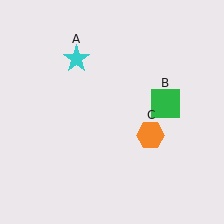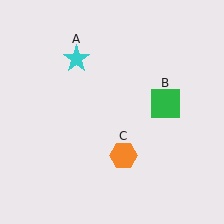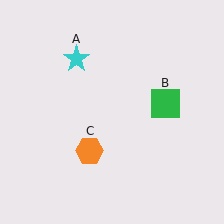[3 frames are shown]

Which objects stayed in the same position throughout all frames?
Cyan star (object A) and green square (object B) remained stationary.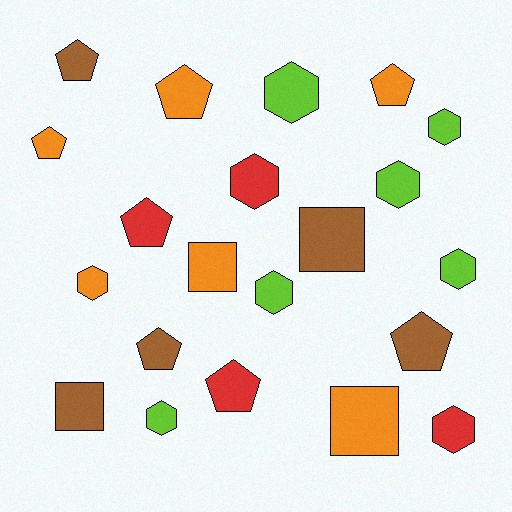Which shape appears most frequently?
Hexagon, with 9 objects.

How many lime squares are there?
There are no lime squares.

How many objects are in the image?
There are 21 objects.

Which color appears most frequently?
Orange, with 6 objects.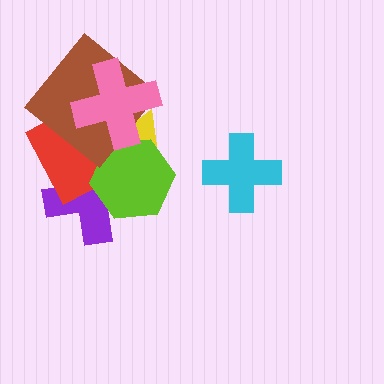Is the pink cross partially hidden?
No, no other shape covers it.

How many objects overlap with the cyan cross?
0 objects overlap with the cyan cross.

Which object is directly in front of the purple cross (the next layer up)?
The red square is directly in front of the purple cross.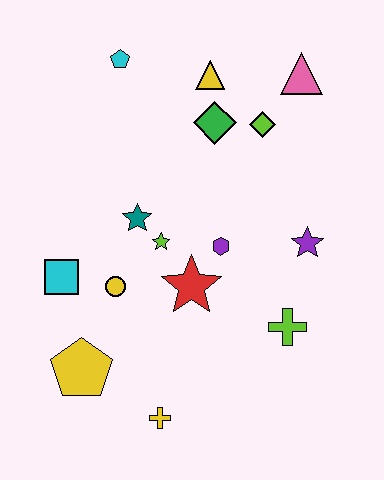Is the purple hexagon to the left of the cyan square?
No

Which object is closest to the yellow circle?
The cyan square is closest to the yellow circle.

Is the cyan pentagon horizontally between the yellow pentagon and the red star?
Yes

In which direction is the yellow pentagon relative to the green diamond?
The yellow pentagon is below the green diamond.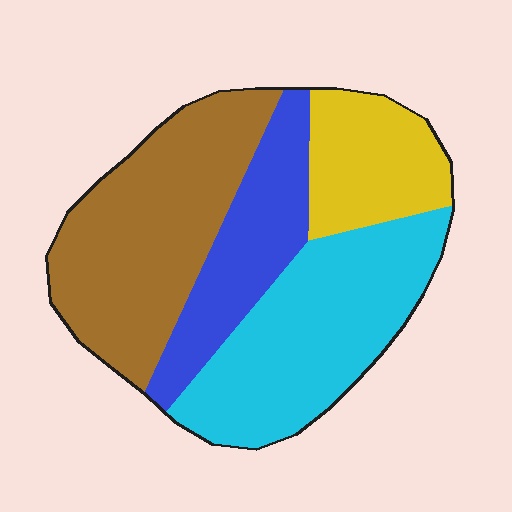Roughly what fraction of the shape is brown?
Brown covers 34% of the shape.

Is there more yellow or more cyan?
Cyan.